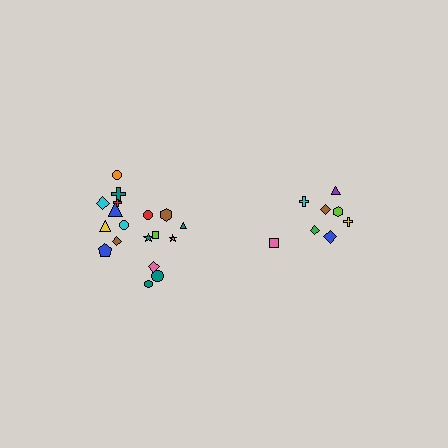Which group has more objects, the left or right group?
The left group.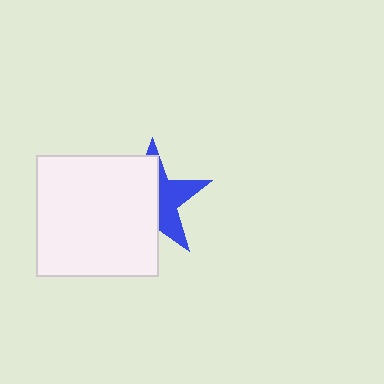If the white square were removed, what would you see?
You would see the complete blue star.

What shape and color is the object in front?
The object in front is a white square.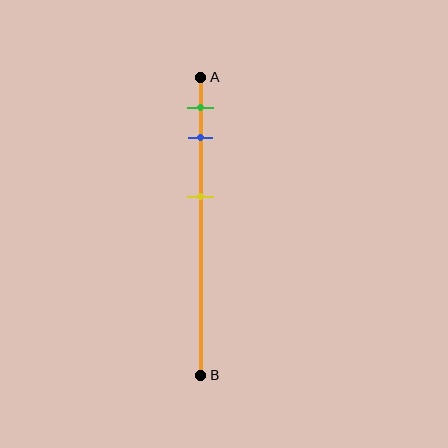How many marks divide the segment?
There are 3 marks dividing the segment.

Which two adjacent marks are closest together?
The green and blue marks are the closest adjacent pair.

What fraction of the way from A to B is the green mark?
The green mark is approximately 10% (0.1) of the way from A to B.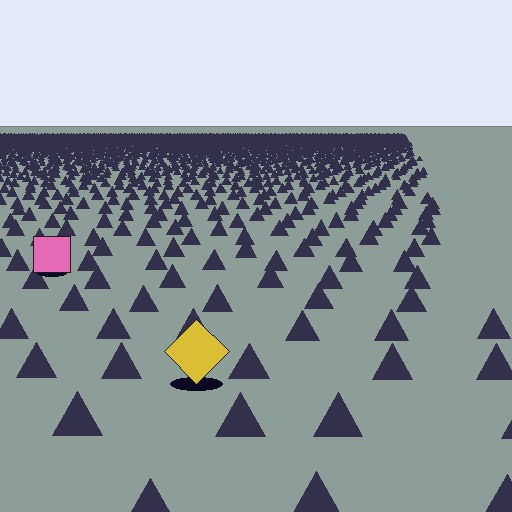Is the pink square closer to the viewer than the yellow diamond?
No. The yellow diamond is closer — you can tell from the texture gradient: the ground texture is coarser near it.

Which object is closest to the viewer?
The yellow diamond is closest. The texture marks near it are larger and more spread out.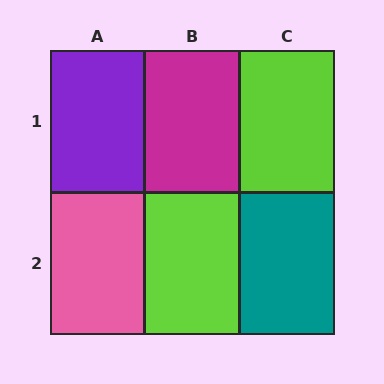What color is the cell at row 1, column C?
Lime.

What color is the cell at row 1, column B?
Magenta.